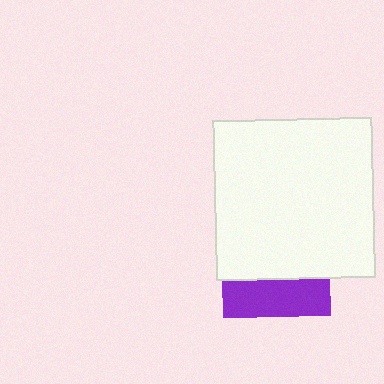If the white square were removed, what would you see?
You would see the complete purple square.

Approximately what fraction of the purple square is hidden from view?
Roughly 65% of the purple square is hidden behind the white square.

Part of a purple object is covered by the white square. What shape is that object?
It is a square.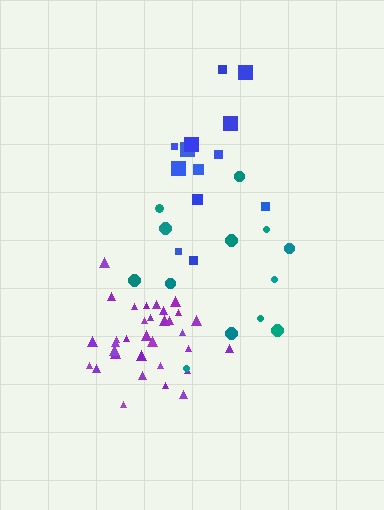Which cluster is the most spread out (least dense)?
Teal.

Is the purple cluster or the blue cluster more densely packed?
Purple.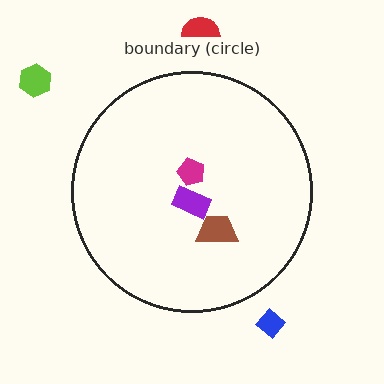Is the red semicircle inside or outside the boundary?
Outside.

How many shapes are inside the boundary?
3 inside, 3 outside.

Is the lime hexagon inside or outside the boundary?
Outside.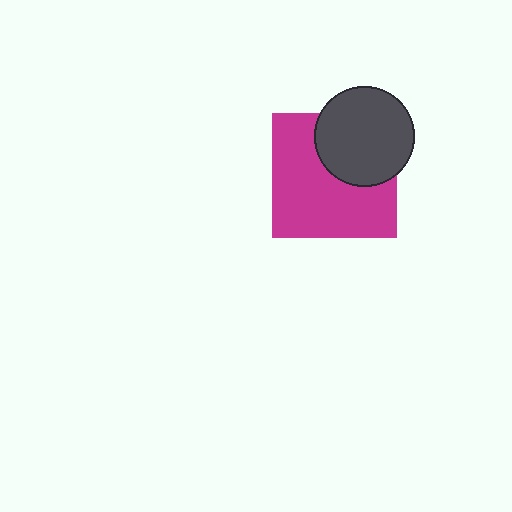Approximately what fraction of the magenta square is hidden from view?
Roughly 35% of the magenta square is hidden behind the dark gray circle.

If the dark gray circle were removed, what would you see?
You would see the complete magenta square.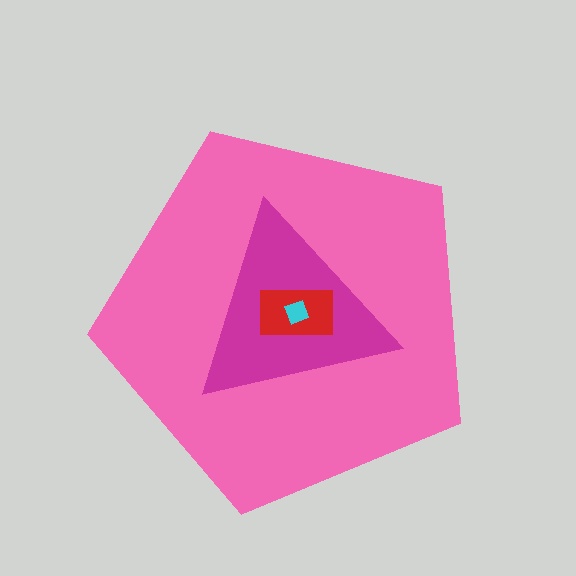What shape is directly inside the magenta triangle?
The red rectangle.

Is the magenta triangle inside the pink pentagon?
Yes.